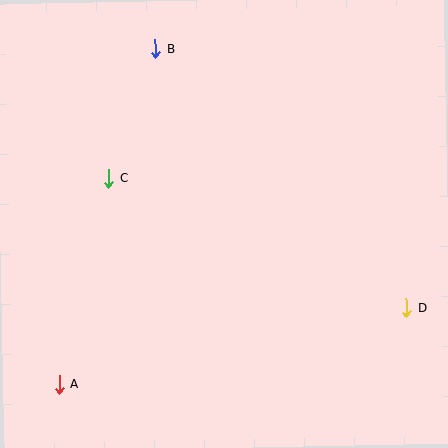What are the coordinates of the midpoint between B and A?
The midpoint between B and A is at (108, 217).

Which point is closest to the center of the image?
Point C at (109, 178) is closest to the center.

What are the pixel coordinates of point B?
Point B is at (156, 49).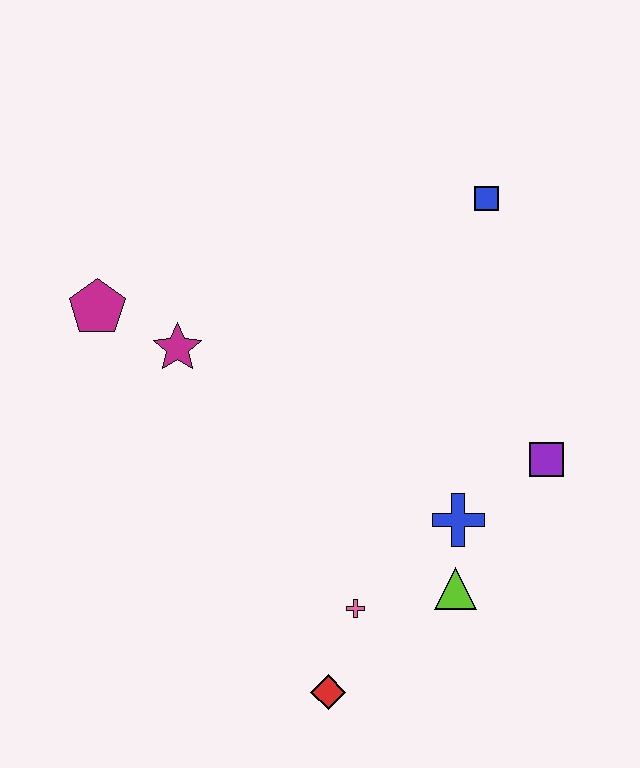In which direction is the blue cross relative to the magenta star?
The blue cross is to the right of the magenta star.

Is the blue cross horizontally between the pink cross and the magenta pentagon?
No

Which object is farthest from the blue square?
The red diamond is farthest from the blue square.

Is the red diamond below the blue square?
Yes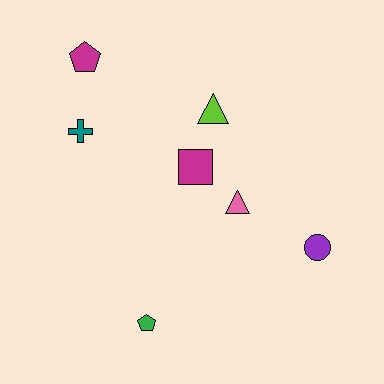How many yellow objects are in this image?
There are no yellow objects.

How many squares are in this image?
There is 1 square.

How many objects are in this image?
There are 7 objects.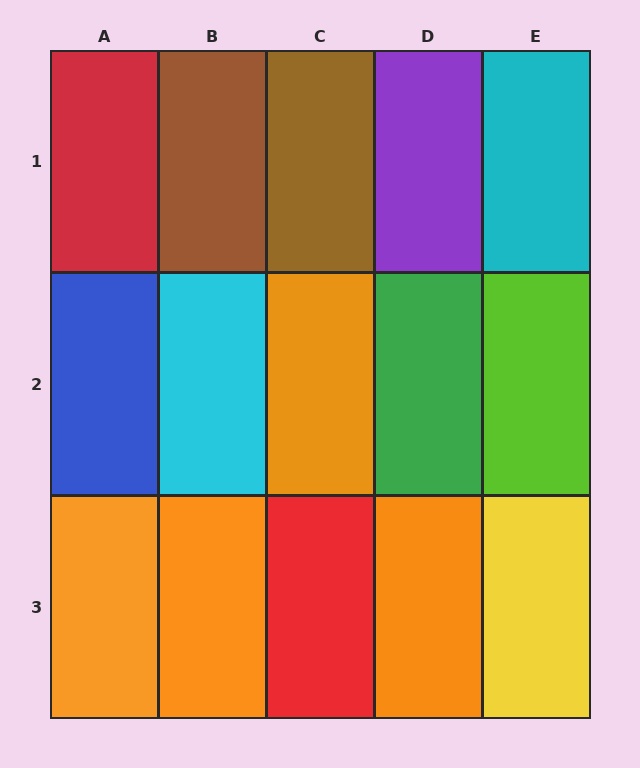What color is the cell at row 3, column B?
Orange.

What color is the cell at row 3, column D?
Orange.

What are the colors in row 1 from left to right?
Red, brown, brown, purple, cyan.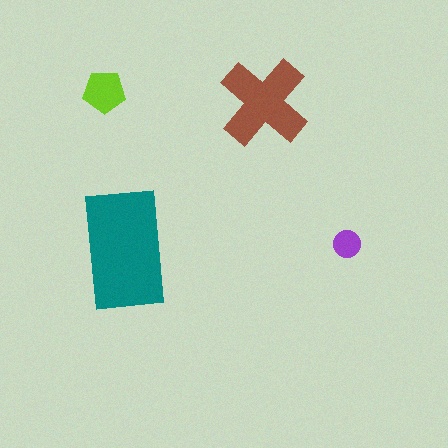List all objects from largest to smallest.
The teal rectangle, the brown cross, the lime pentagon, the purple circle.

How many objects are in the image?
There are 4 objects in the image.